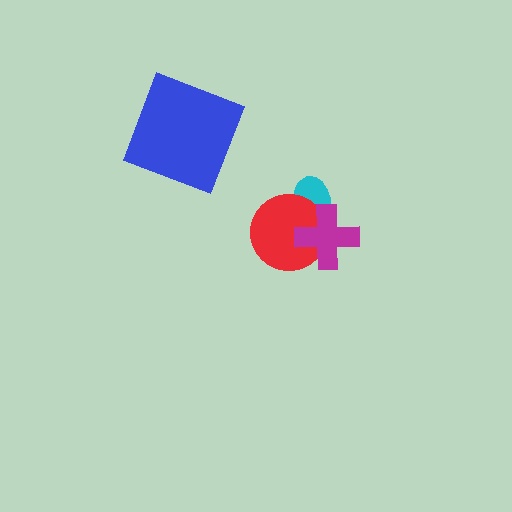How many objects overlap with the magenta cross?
2 objects overlap with the magenta cross.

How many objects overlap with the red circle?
2 objects overlap with the red circle.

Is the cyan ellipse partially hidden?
Yes, it is partially covered by another shape.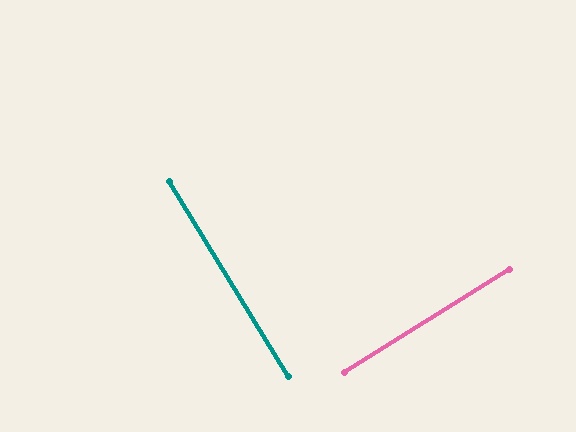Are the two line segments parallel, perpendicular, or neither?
Perpendicular — they meet at approximately 89°.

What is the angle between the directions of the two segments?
Approximately 89 degrees.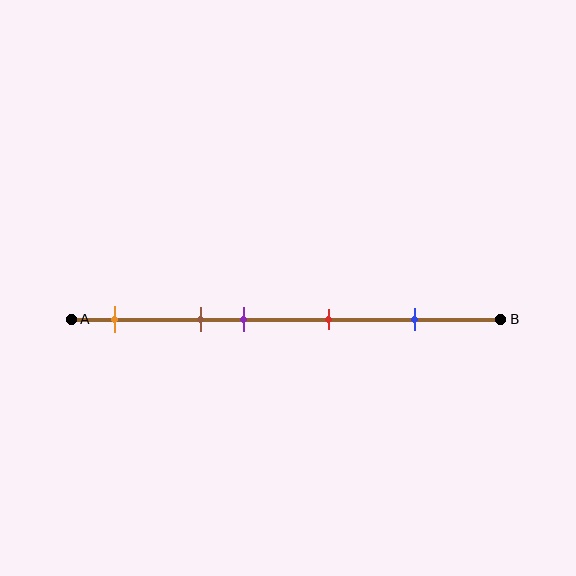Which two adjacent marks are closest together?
The brown and purple marks are the closest adjacent pair.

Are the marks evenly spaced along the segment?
No, the marks are not evenly spaced.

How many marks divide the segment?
There are 5 marks dividing the segment.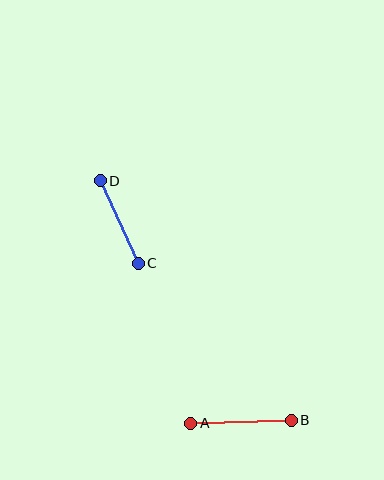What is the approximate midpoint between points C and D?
The midpoint is at approximately (119, 222) pixels.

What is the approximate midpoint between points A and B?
The midpoint is at approximately (241, 422) pixels.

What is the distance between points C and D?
The distance is approximately 91 pixels.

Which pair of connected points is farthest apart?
Points A and B are farthest apart.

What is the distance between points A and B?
The distance is approximately 101 pixels.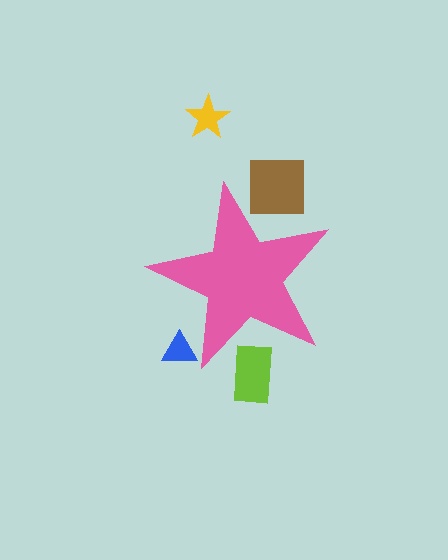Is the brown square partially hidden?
Yes, the brown square is partially hidden behind the pink star.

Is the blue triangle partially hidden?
Yes, the blue triangle is partially hidden behind the pink star.